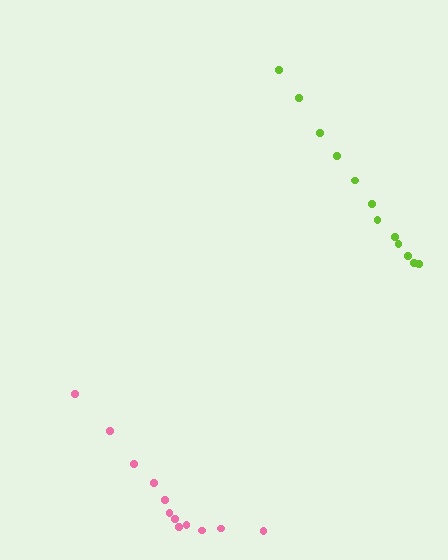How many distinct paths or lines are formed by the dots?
There are 2 distinct paths.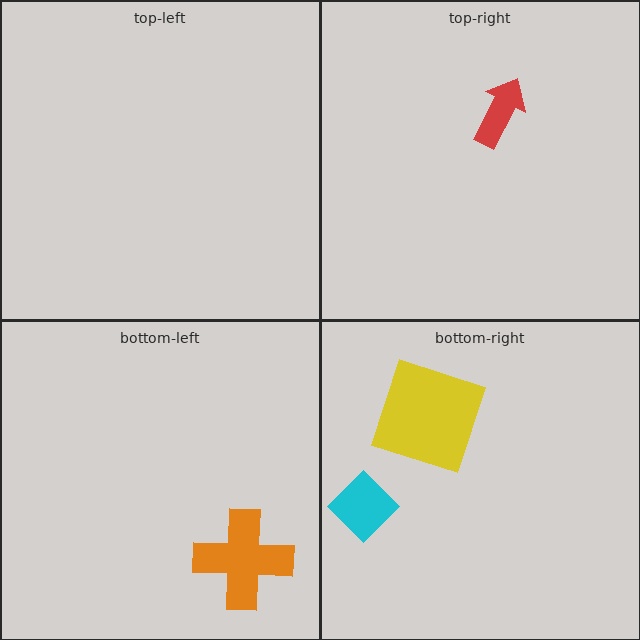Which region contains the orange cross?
The bottom-left region.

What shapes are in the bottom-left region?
The orange cross.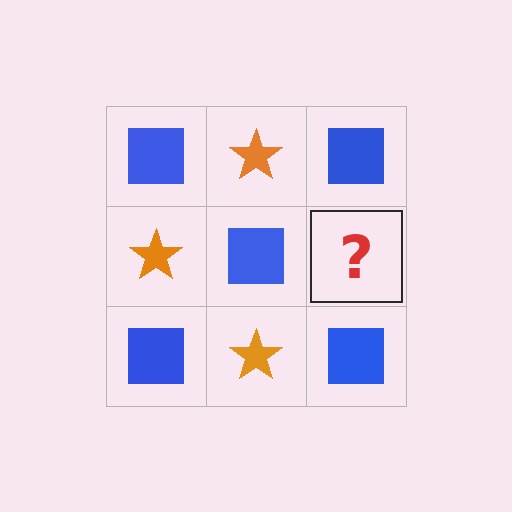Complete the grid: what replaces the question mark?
The question mark should be replaced with an orange star.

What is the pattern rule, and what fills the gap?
The rule is that it alternates blue square and orange star in a checkerboard pattern. The gap should be filled with an orange star.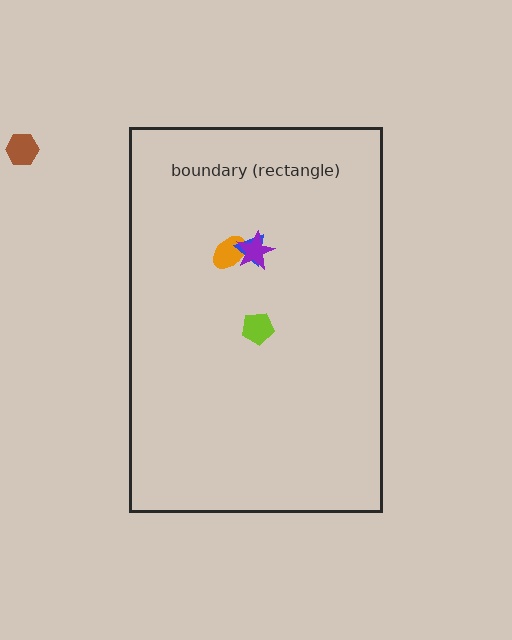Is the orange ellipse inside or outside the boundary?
Inside.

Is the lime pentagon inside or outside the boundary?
Inside.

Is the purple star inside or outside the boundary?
Inside.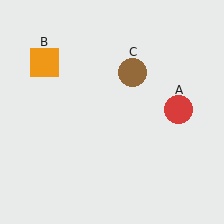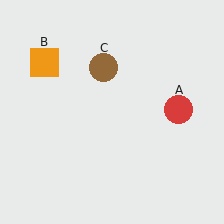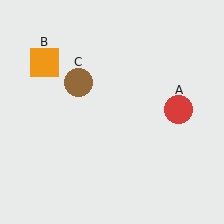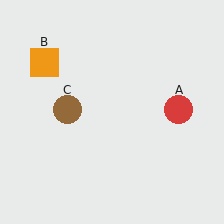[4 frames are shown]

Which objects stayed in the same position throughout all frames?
Red circle (object A) and orange square (object B) remained stationary.